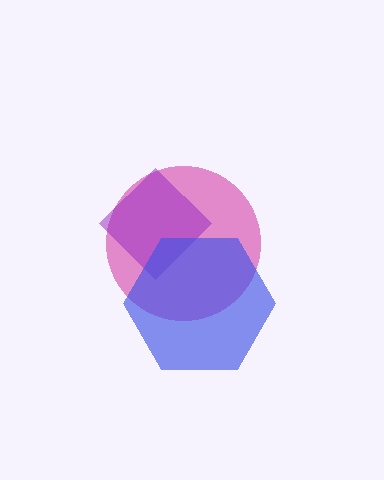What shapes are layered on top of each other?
The layered shapes are: a magenta circle, a purple diamond, a blue hexagon.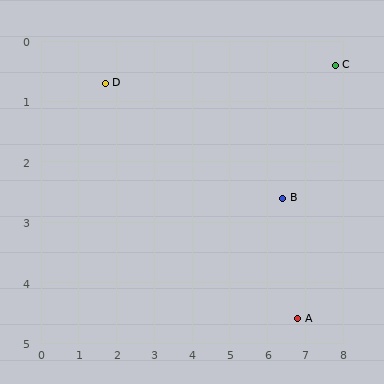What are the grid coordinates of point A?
Point A is at approximately (6.8, 4.6).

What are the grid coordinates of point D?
Point D is at approximately (1.7, 0.7).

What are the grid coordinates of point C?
Point C is at approximately (7.8, 0.4).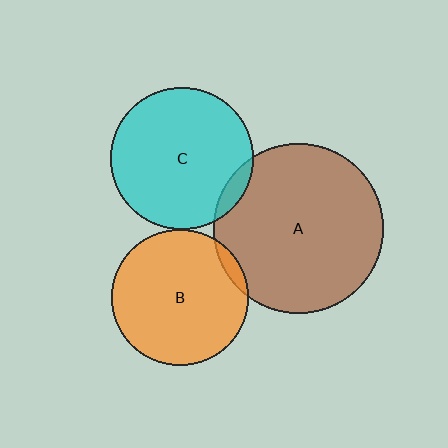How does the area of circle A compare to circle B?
Approximately 1.5 times.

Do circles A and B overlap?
Yes.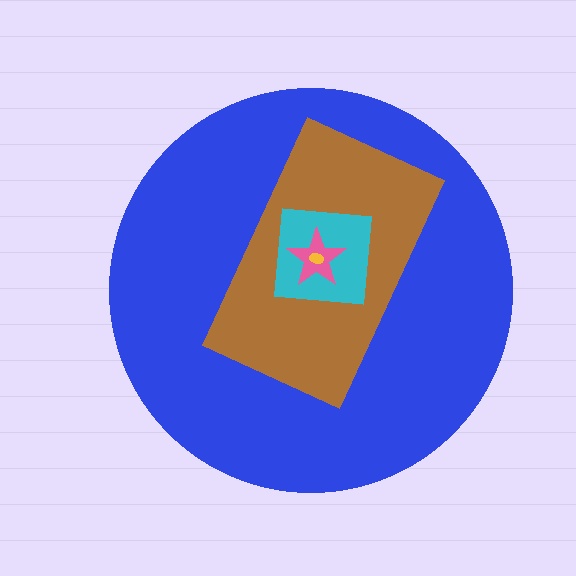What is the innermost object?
The yellow ellipse.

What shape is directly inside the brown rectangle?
The cyan square.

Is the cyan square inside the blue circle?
Yes.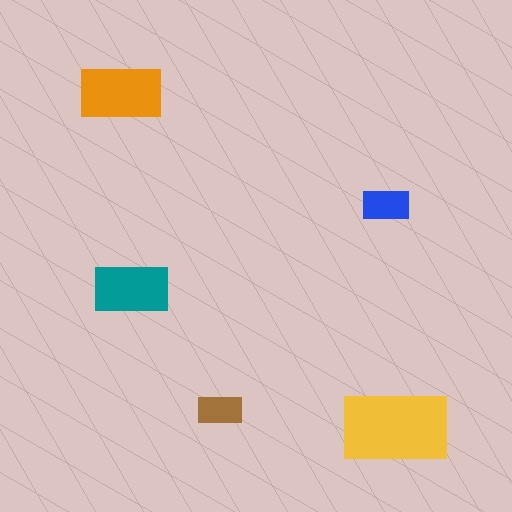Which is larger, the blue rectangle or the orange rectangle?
The orange one.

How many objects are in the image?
There are 5 objects in the image.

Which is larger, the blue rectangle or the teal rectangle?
The teal one.